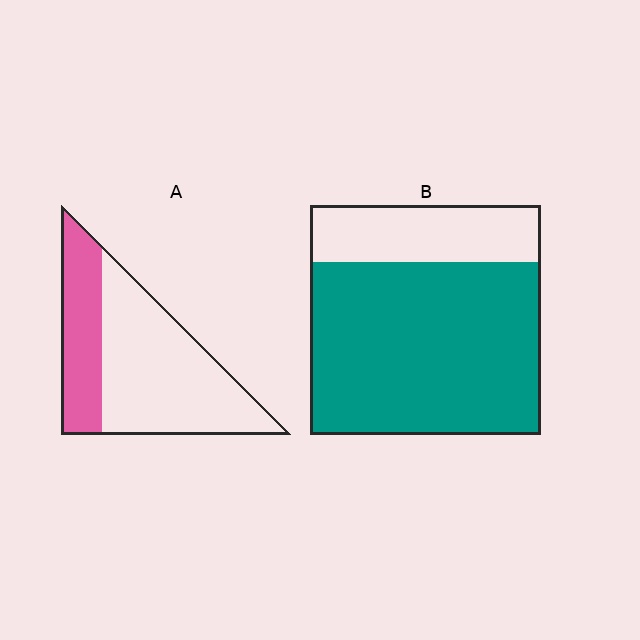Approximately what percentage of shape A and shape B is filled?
A is approximately 30% and B is approximately 75%.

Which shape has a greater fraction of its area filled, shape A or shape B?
Shape B.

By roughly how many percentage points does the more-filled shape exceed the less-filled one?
By roughly 45 percentage points (B over A).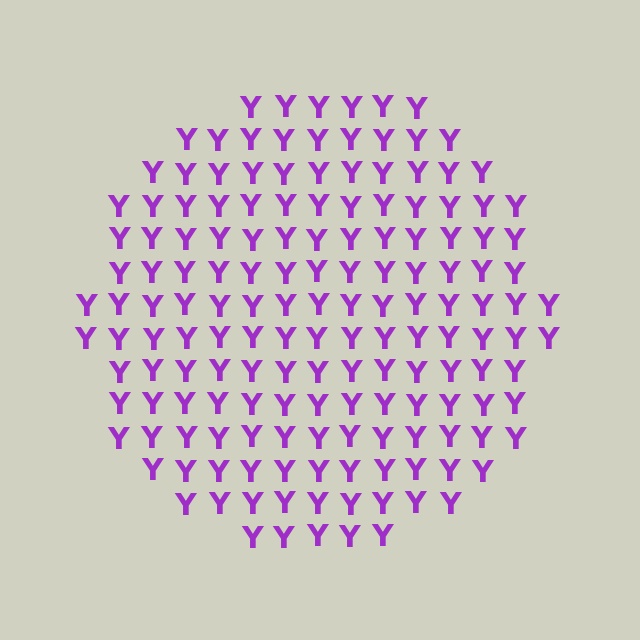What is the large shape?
The large shape is a circle.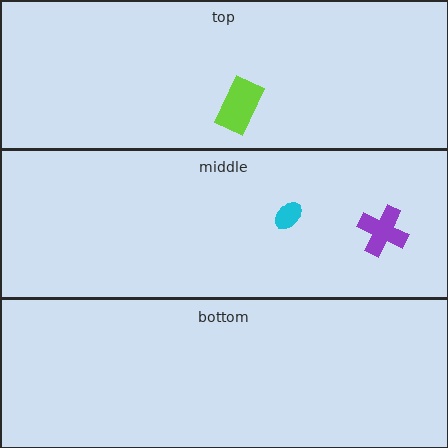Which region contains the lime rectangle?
The top region.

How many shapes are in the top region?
1.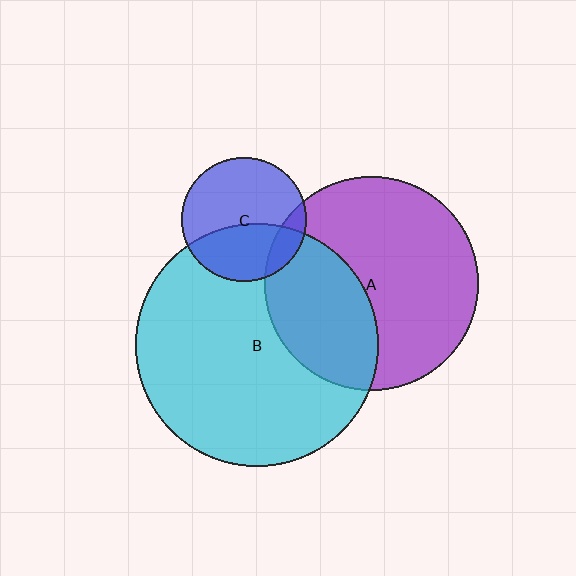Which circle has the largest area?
Circle B (cyan).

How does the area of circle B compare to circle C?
Approximately 3.8 times.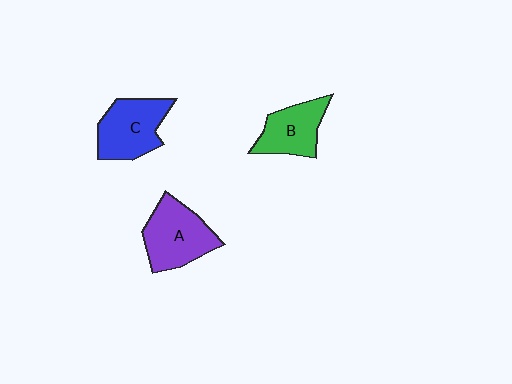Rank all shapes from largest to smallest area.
From largest to smallest: A (purple), C (blue), B (green).